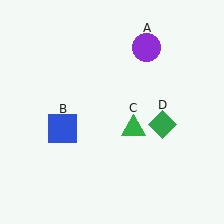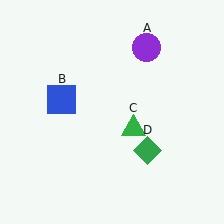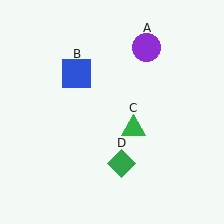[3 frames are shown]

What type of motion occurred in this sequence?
The blue square (object B), green diamond (object D) rotated clockwise around the center of the scene.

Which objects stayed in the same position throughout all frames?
Purple circle (object A) and green triangle (object C) remained stationary.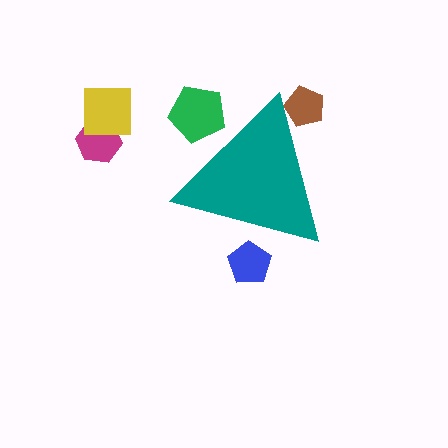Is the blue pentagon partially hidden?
Yes, the blue pentagon is partially hidden behind the teal triangle.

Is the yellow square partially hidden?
No, the yellow square is fully visible.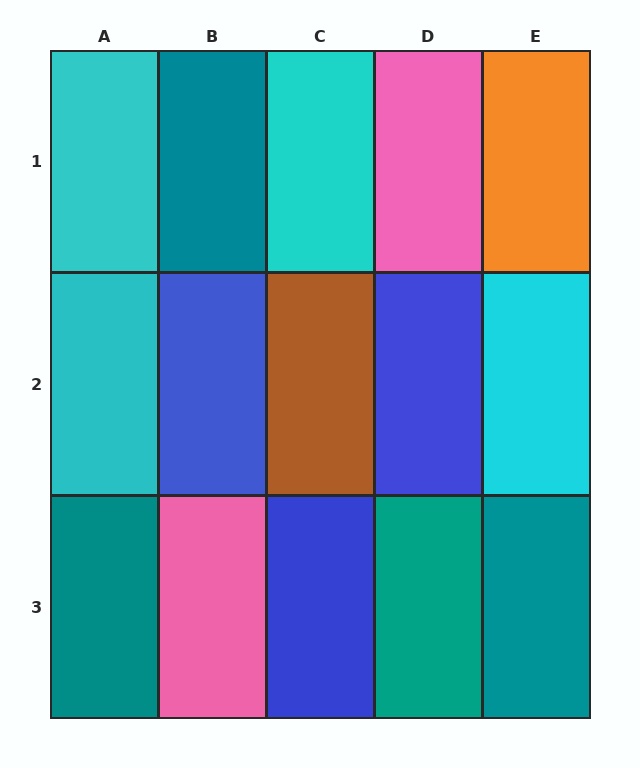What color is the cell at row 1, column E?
Orange.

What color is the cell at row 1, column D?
Pink.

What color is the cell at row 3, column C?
Blue.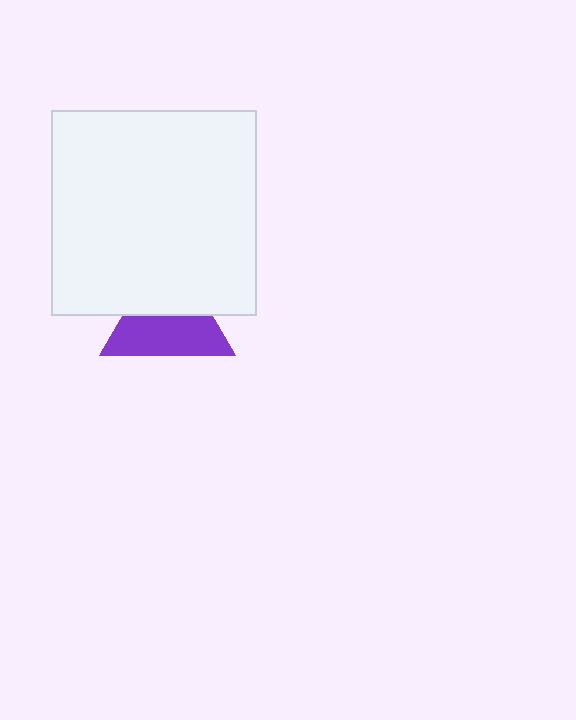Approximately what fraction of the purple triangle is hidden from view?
Roughly 44% of the purple triangle is hidden behind the white square.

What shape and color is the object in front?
The object in front is a white square.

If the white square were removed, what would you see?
You would see the complete purple triangle.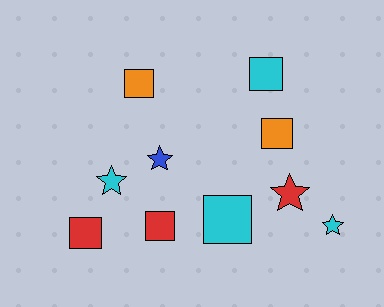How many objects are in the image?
There are 10 objects.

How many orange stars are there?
There are no orange stars.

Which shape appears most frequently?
Square, with 6 objects.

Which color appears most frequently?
Cyan, with 4 objects.